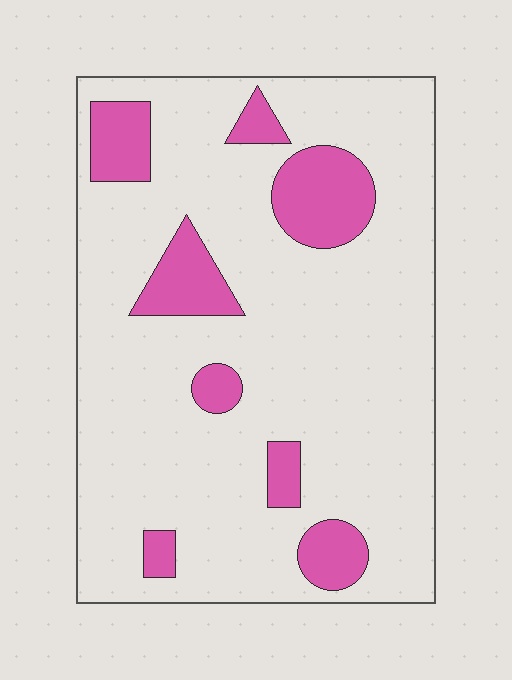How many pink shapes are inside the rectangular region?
8.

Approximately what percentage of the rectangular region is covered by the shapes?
Approximately 15%.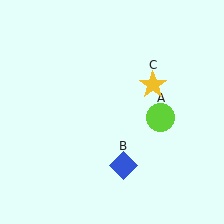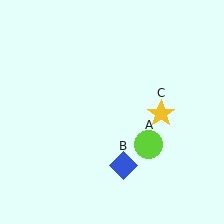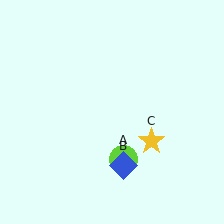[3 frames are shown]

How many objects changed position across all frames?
2 objects changed position: lime circle (object A), yellow star (object C).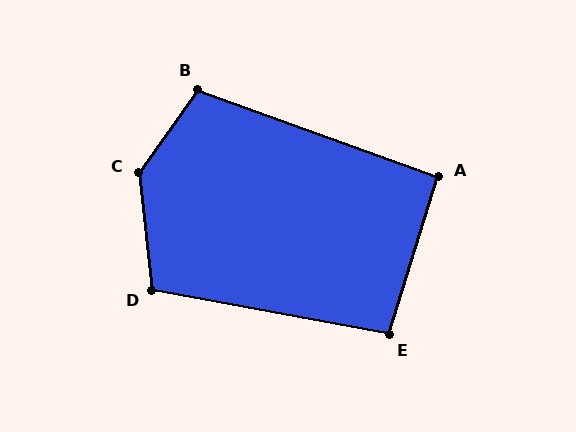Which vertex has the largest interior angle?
C, at approximately 138 degrees.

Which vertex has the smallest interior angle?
A, at approximately 92 degrees.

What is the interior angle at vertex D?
Approximately 107 degrees (obtuse).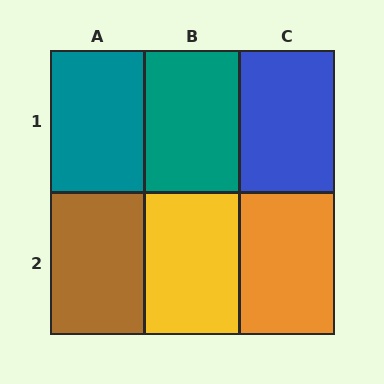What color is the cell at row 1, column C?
Blue.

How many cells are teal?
2 cells are teal.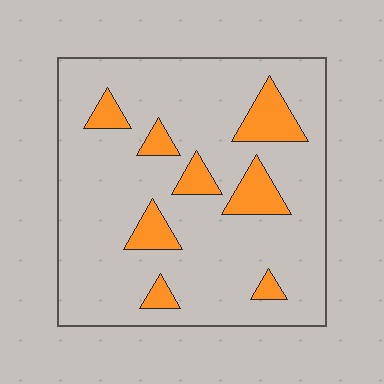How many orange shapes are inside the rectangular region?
8.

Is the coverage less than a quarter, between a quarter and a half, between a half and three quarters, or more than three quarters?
Less than a quarter.